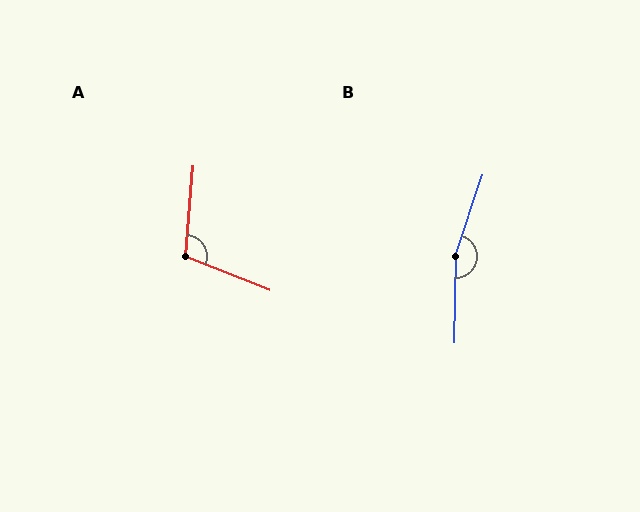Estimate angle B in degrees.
Approximately 162 degrees.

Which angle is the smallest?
A, at approximately 107 degrees.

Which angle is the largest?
B, at approximately 162 degrees.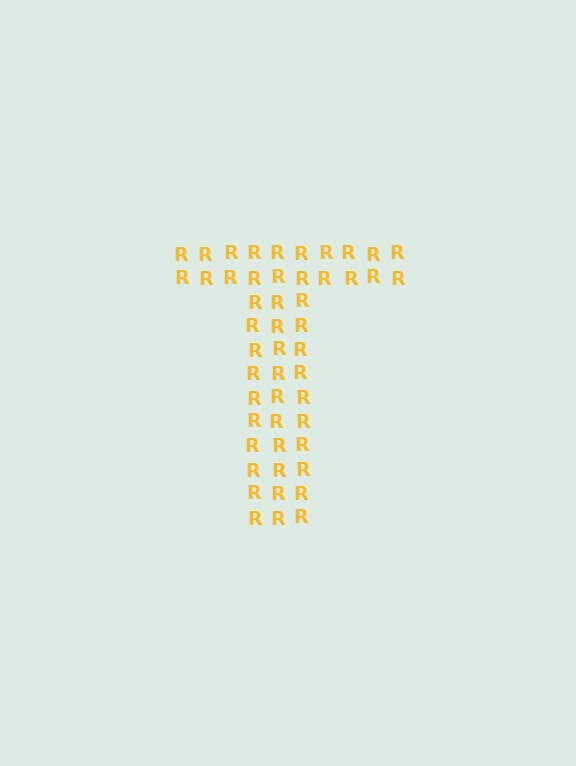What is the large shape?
The large shape is the letter T.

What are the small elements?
The small elements are letter R's.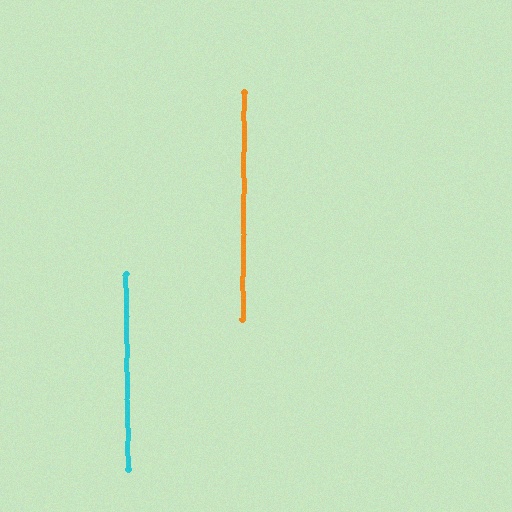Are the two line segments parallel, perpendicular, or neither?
Parallel — their directions differ by only 1.1°.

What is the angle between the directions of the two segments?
Approximately 1 degree.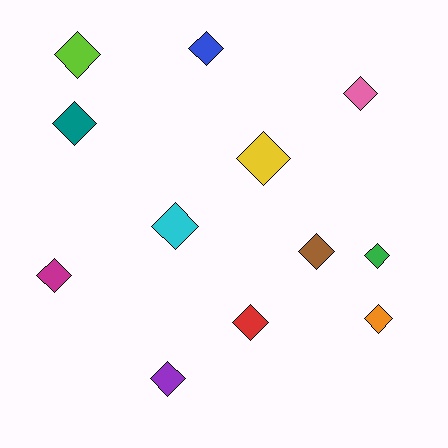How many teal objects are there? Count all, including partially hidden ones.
There is 1 teal object.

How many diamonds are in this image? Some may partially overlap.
There are 12 diamonds.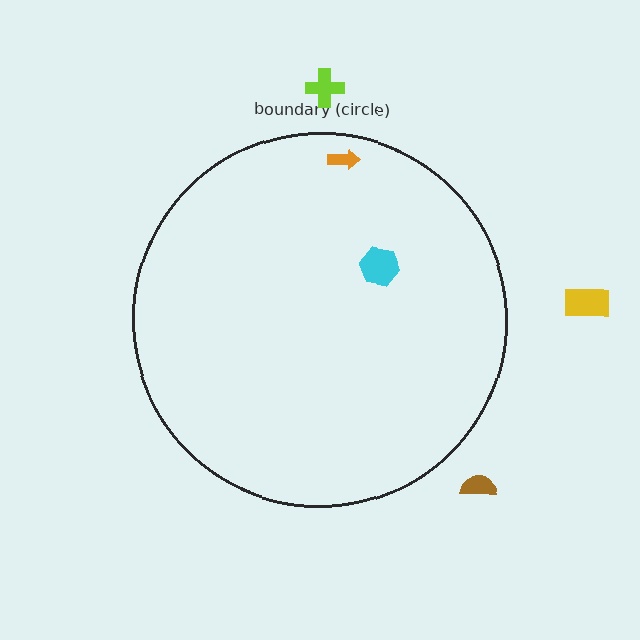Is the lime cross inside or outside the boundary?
Outside.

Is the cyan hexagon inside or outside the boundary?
Inside.